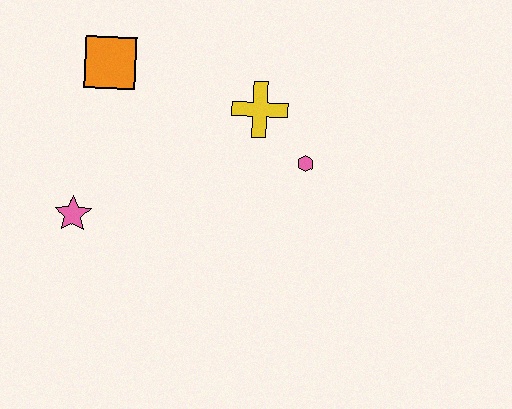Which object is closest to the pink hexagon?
The yellow cross is closest to the pink hexagon.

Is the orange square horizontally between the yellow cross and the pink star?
Yes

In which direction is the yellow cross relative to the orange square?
The yellow cross is to the right of the orange square.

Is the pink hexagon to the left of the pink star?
No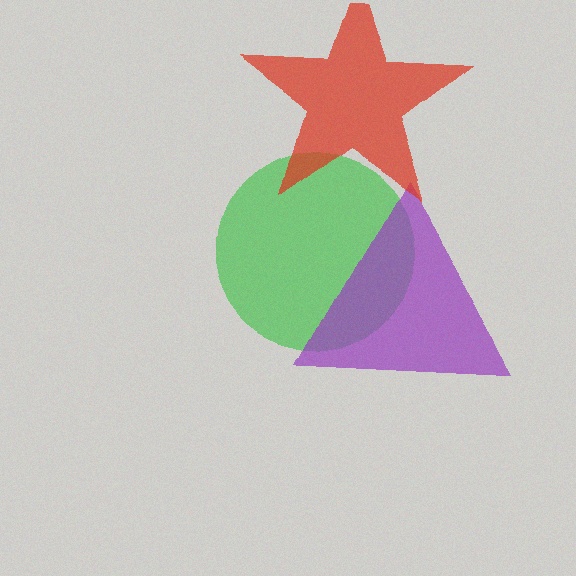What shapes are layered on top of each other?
The layered shapes are: a green circle, a purple triangle, a red star.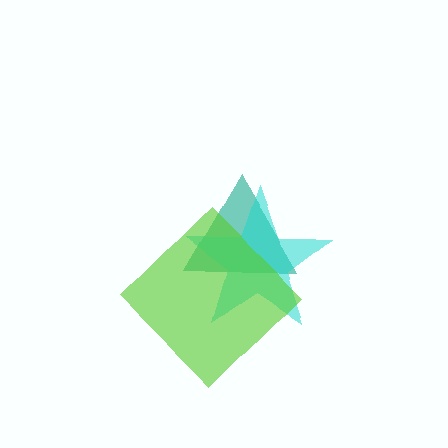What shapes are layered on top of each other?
The layered shapes are: a teal triangle, a cyan star, a lime diamond.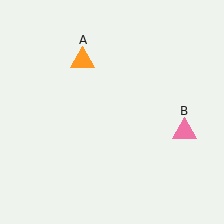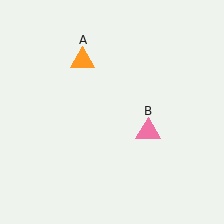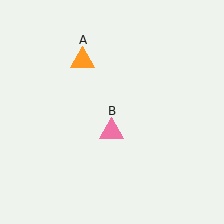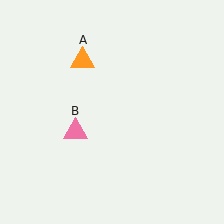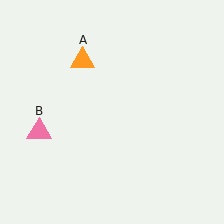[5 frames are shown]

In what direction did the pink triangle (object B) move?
The pink triangle (object B) moved left.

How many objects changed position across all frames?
1 object changed position: pink triangle (object B).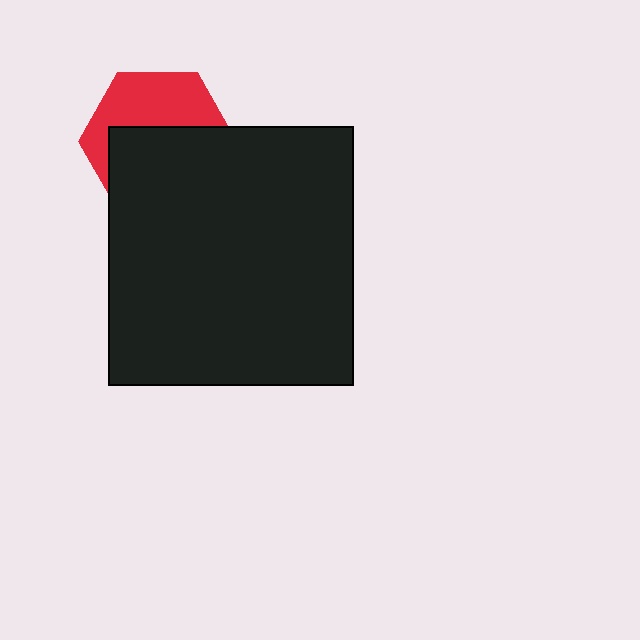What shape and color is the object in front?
The object in front is a black rectangle.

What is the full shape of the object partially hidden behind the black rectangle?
The partially hidden object is a red hexagon.